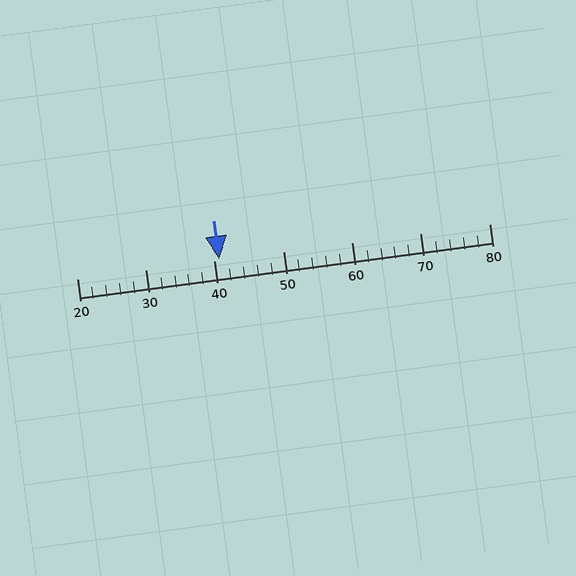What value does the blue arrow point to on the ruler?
The blue arrow points to approximately 41.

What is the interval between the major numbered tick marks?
The major tick marks are spaced 10 units apart.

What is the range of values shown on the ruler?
The ruler shows values from 20 to 80.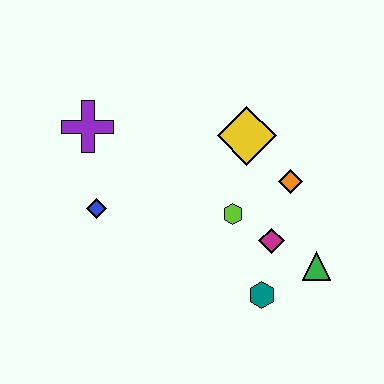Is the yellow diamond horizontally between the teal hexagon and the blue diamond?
Yes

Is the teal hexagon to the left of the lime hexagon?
No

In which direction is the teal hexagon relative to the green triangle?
The teal hexagon is to the left of the green triangle.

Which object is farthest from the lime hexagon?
The purple cross is farthest from the lime hexagon.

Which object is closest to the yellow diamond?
The orange diamond is closest to the yellow diamond.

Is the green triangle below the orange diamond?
Yes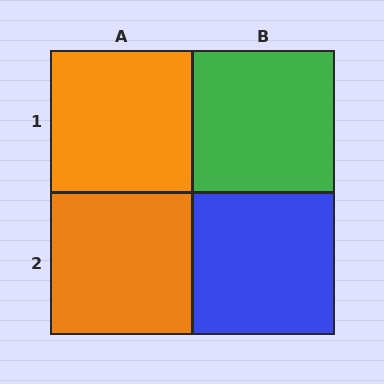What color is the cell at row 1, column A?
Orange.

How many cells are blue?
1 cell is blue.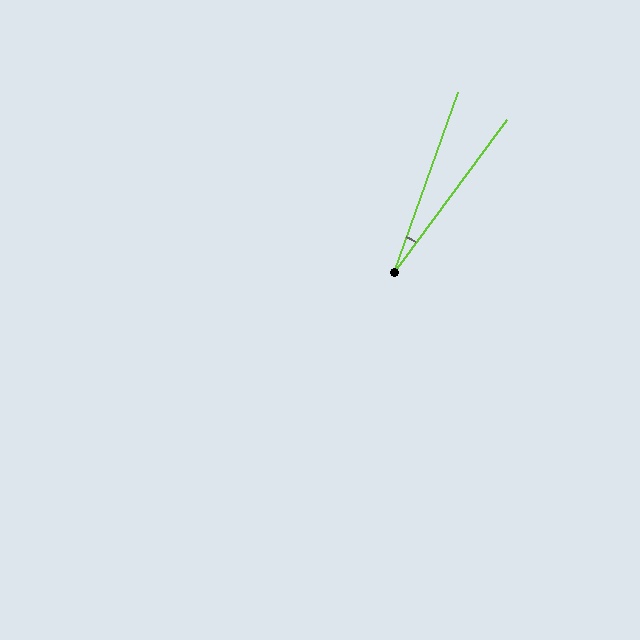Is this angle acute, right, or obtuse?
It is acute.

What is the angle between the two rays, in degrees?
Approximately 17 degrees.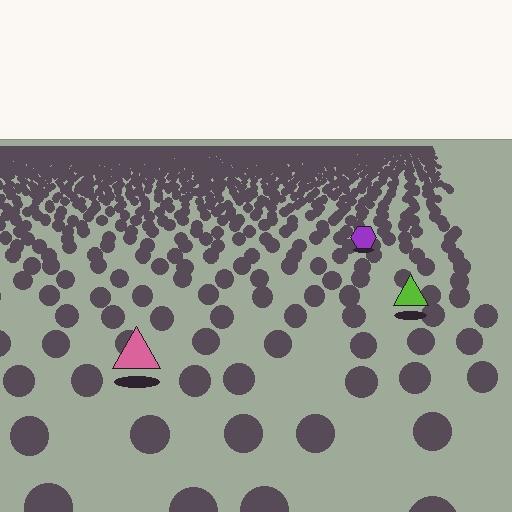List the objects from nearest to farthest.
From nearest to farthest: the pink triangle, the lime triangle, the purple hexagon.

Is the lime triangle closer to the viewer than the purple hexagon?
Yes. The lime triangle is closer — you can tell from the texture gradient: the ground texture is coarser near it.